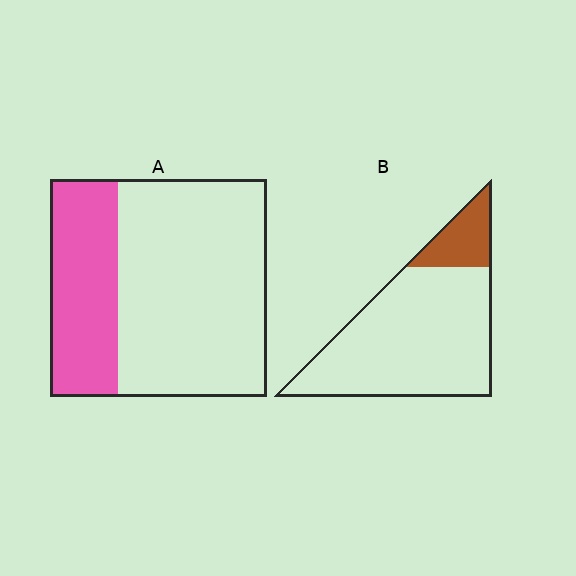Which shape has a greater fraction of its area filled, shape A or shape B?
Shape A.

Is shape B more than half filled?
No.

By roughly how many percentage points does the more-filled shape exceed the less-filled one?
By roughly 15 percentage points (A over B).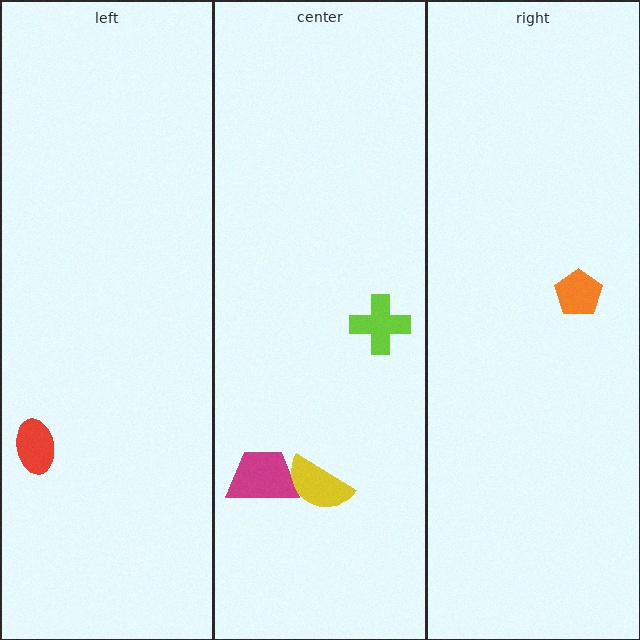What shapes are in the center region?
The lime cross, the magenta trapezoid, the yellow semicircle.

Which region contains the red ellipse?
The left region.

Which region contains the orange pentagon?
The right region.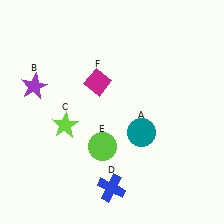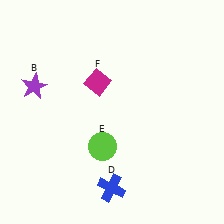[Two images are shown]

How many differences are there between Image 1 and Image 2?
There are 2 differences between the two images.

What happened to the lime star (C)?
The lime star (C) was removed in Image 2. It was in the bottom-left area of Image 1.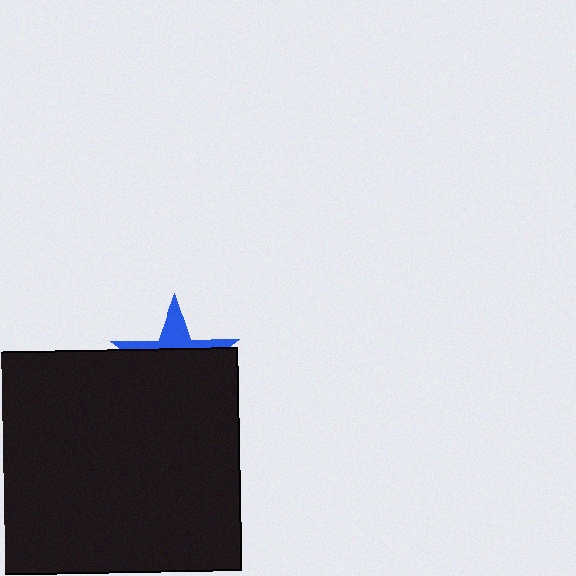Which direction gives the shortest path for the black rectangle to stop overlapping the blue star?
Moving down gives the shortest separation.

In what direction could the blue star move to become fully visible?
The blue star could move up. That would shift it out from behind the black rectangle entirely.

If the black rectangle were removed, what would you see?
You would see the complete blue star.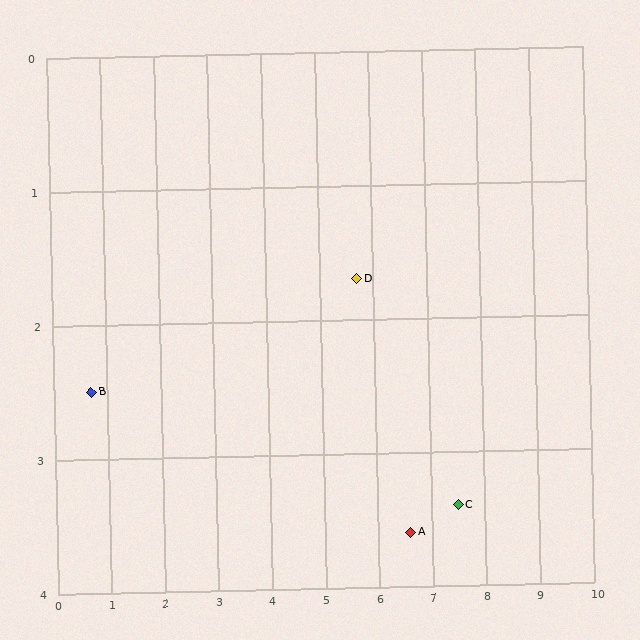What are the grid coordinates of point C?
Point C is at approximately (7.5, 3.4).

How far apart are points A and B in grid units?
Points A and B are about 6.0 grid units apart.